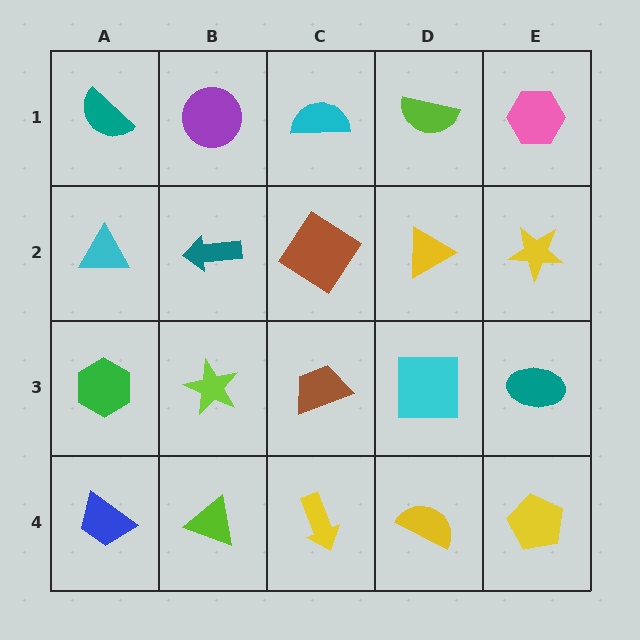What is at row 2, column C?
A brown diamond.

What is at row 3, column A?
A green hexagon.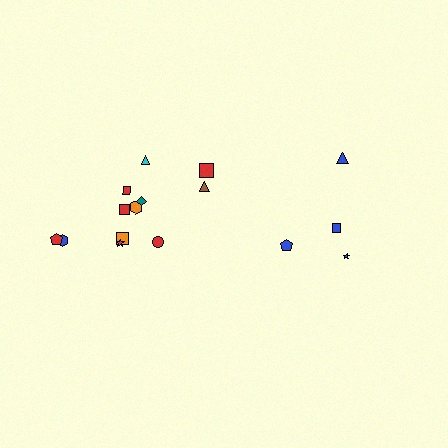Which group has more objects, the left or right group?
The left group.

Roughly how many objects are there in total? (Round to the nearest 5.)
Roughly 15 objects in total.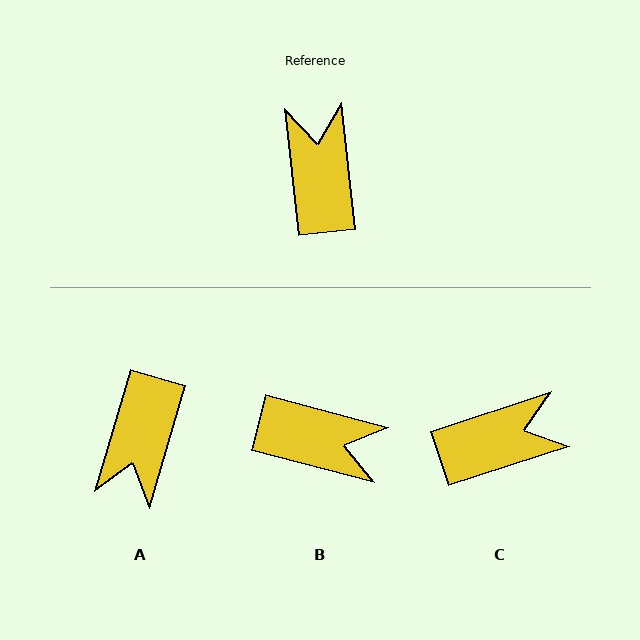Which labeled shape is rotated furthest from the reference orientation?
A, about 157 degrees away.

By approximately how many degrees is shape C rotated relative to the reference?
Approximately 78 degrees clockwise.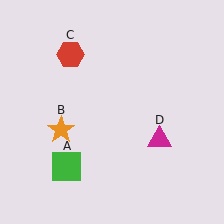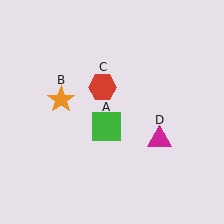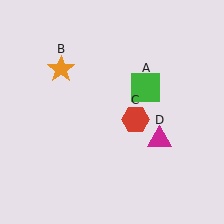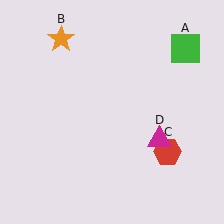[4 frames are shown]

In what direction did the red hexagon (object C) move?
The red hexagon (object C) moved down and to the right.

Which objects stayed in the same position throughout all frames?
Magenta triangle (object D) remained stationary.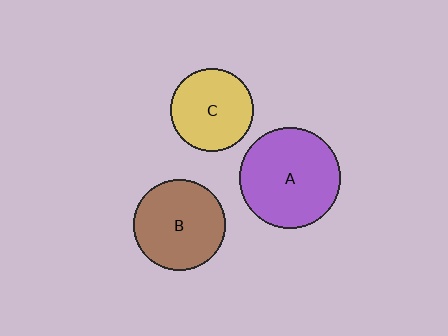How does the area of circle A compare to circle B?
Approximately 1.2 times.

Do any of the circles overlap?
No, none of the circles overlap.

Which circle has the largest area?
Circle A (purple).